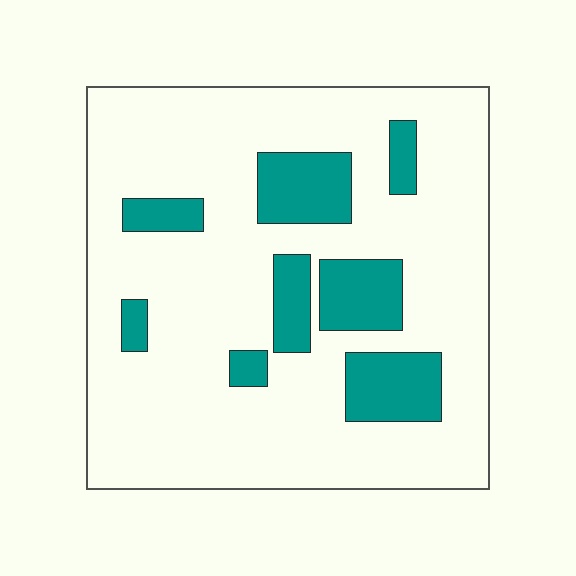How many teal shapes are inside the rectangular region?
8.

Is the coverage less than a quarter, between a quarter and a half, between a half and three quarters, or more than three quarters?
Less than a quarter.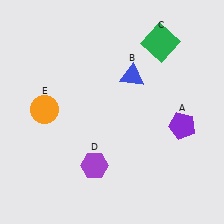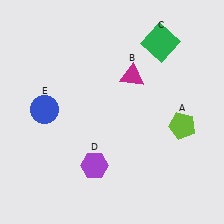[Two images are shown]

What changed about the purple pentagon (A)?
In Image 1, A is purple. In Image 2, it changed to lime.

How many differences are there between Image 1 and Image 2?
There are 3 differences between the two images.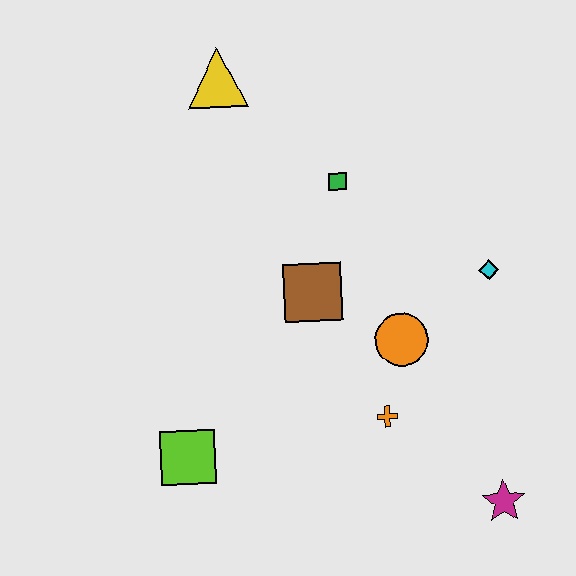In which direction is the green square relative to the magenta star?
The green square is above the magenta star.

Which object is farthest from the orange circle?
The yellow triangle is farthest from the orange circle.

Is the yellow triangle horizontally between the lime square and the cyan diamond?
Yes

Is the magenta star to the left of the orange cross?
No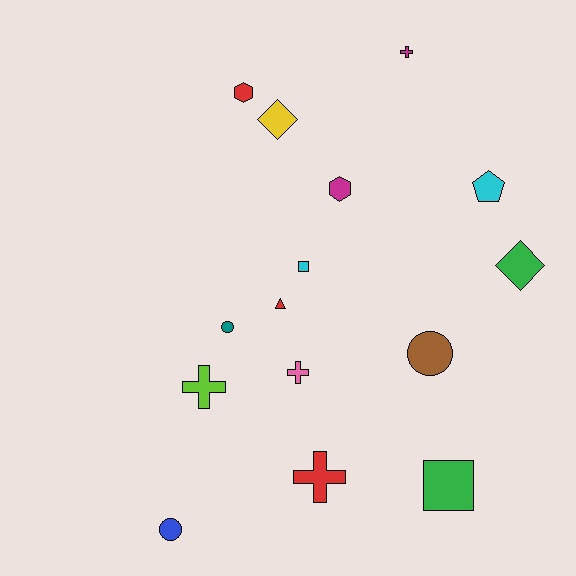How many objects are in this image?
There are 15 objects.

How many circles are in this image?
There are 3 circles.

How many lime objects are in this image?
There is 1 lime object.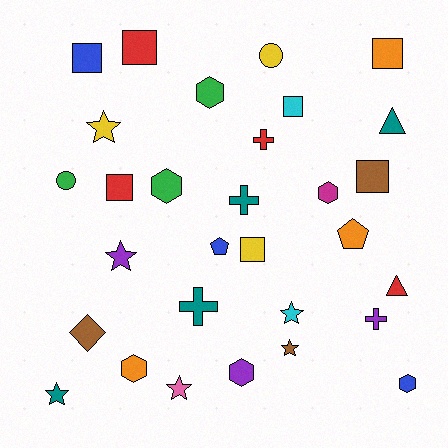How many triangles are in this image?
There are 2 triangles.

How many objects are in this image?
There are 30 objects.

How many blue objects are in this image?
There are 3 blue objects.